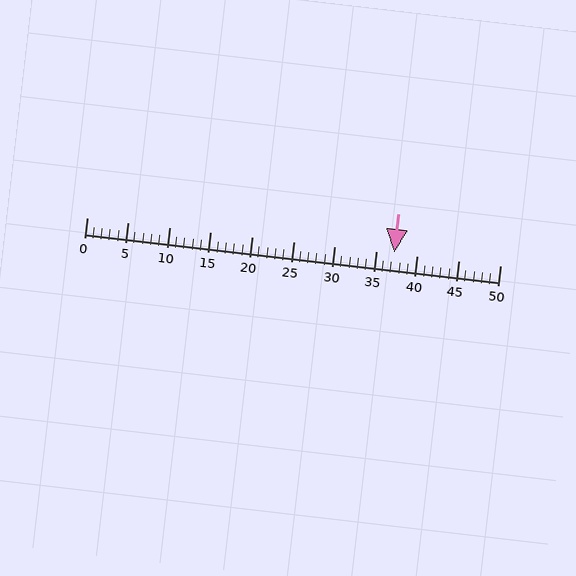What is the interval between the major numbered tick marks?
The major tick marks are spaced 5 units apart.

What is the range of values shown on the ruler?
The ruler shows values from 0 to 50.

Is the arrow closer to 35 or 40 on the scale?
The arrow is closer to 35.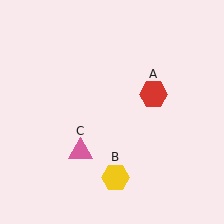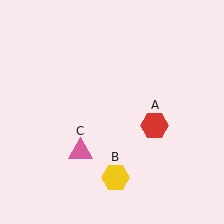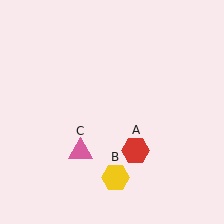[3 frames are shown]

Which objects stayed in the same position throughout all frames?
Yellow hexagon (object B) and pink triangle (object C) remained stationary.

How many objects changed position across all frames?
1 object changed position: red hexagon (object A).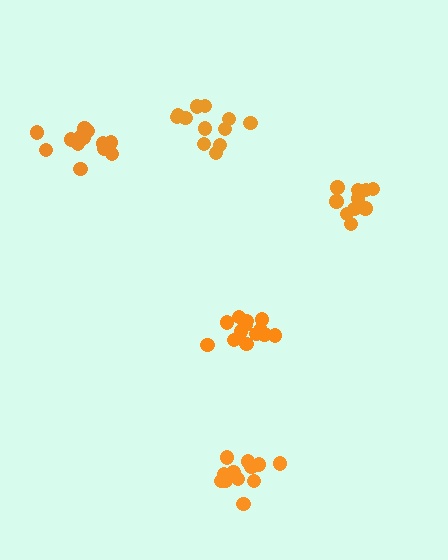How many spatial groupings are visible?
There are 5 spatial groupings.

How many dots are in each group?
Group 1: 12 dots, Group 2: 13 dots, Group 3: 12 dots, Group 4: 10 dots, Group 5: 13 dots (60 total).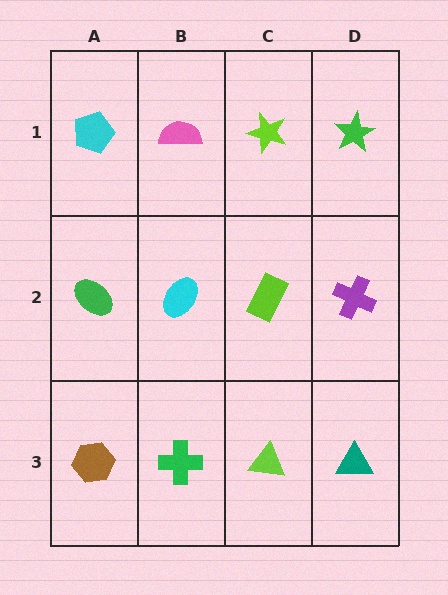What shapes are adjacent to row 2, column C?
A lime star (row 1, column C), a lime triangle (row 3, column C), a cyan ellipse (row 2, column B), a purple cross (row 2, column D).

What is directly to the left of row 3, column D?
A lime triangle.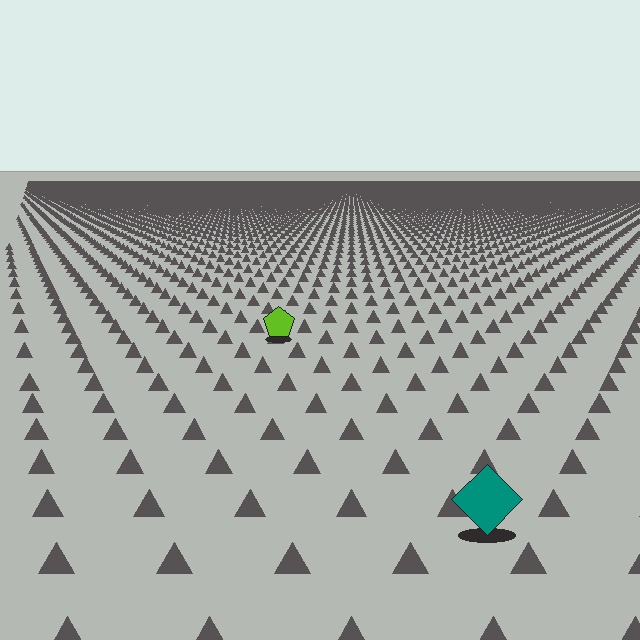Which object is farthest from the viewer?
The lime pentagon is farthest from the viewer. It appears smaller and the ground texture around it is denser.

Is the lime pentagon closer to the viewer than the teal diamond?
No. The teal diamond is closer — you can tell from the texture gradient: the ground texture is coarser near it.